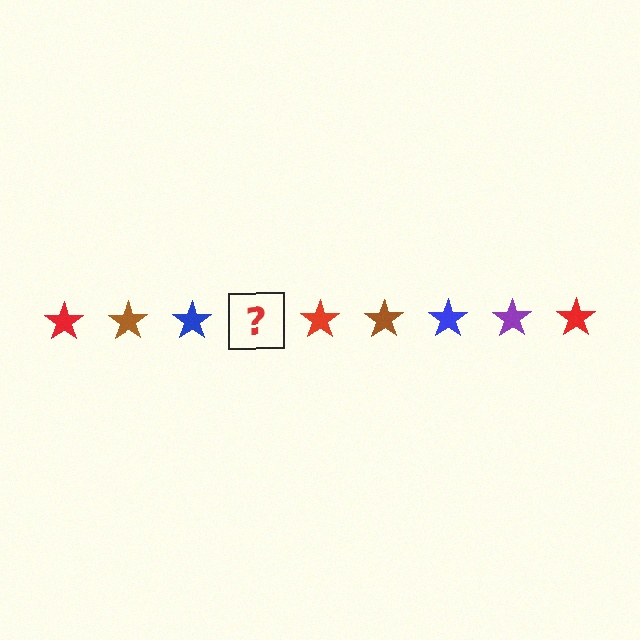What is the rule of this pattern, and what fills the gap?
The rule is that the pattern cycles through red, brown, blue, purple stars. The gap should be filled with a purple star.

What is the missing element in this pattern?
The missing element is a purple star.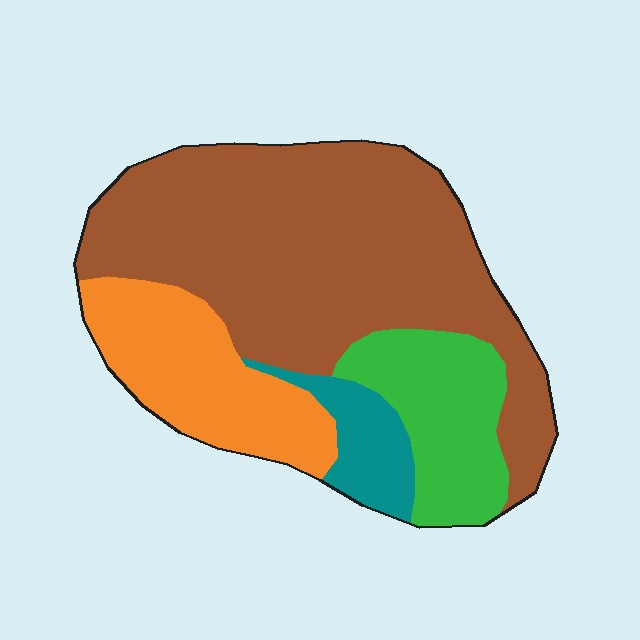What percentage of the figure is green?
Green covers roughly 15% of the figure.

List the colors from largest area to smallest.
From largest to smallest: brown, orange, green, teal.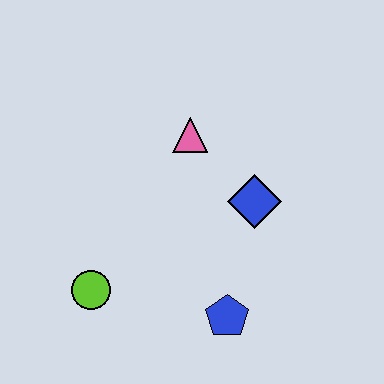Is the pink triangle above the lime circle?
Yes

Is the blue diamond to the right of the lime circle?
Yes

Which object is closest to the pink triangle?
The blue diamond is closest to the pink triangle.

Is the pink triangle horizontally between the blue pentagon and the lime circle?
Yes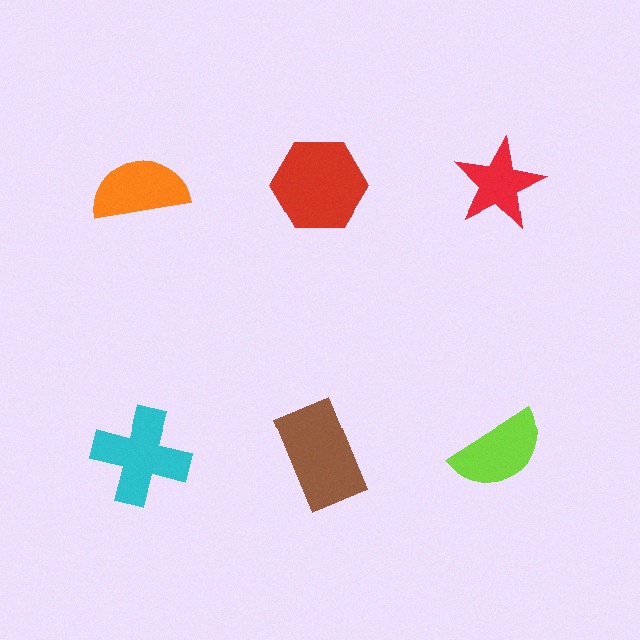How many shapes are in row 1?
3 shapes.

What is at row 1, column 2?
A red hexagon.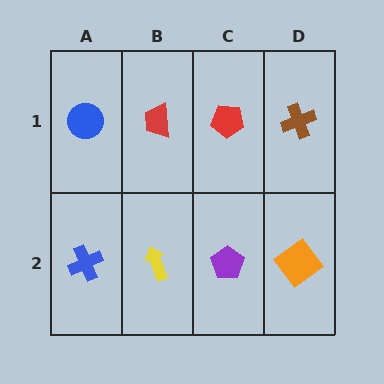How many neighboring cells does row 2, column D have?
2.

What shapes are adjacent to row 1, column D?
An orange diamond (row 2, column D), a red pentagon (row 1, column C).